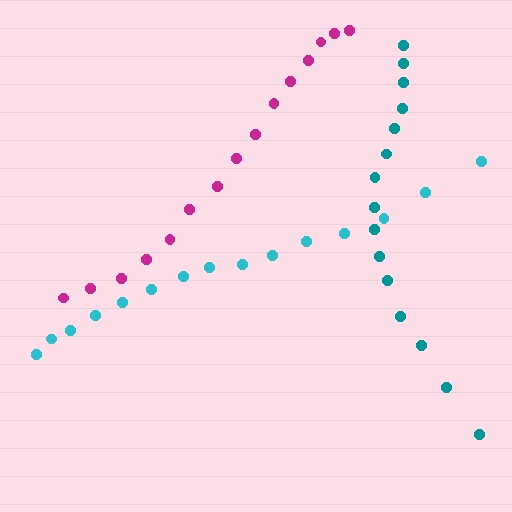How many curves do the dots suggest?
There are 3 distinct paths.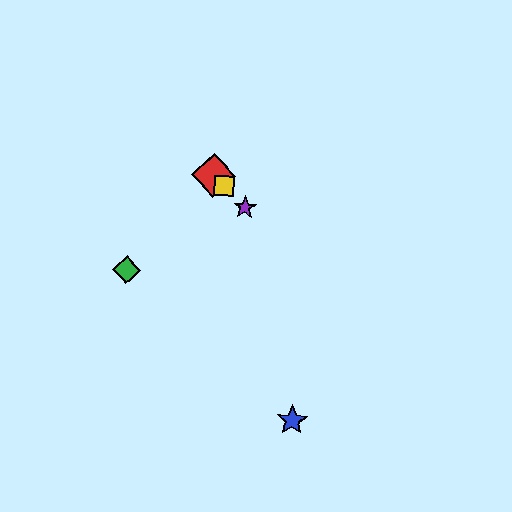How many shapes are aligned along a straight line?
3 shapes (the red diamond, the yellow square, the purple star) are aligned along a straight line.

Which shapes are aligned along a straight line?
The red diamond, the yellow square, the purple star are aligned along a straight line.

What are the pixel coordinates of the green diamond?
The green diamond is at (127, 270).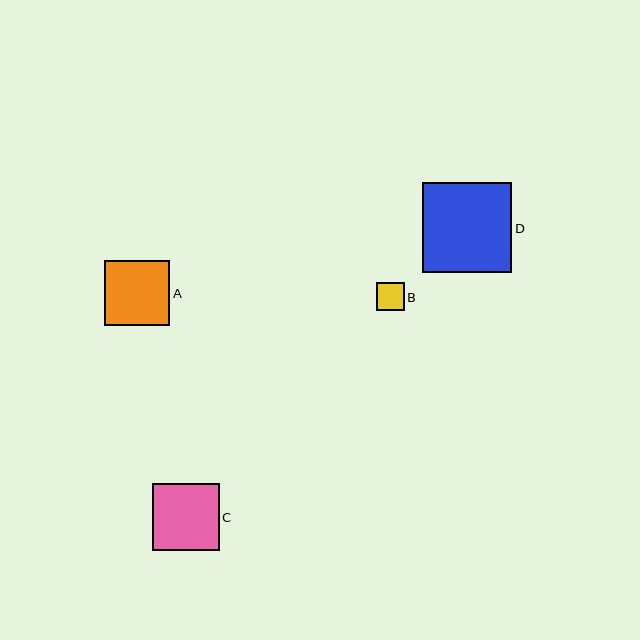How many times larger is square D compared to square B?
Square D is approximately 3.2 times the size of square B.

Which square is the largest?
Square D is the largest with a size of approximately 89 pixels.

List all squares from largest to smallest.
From largest to smallest: D, C, A, B.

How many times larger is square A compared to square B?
Square A is approximately 2.3 times the size of square B.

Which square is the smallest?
Square B is the smallest with a size of approximately 28 pixels.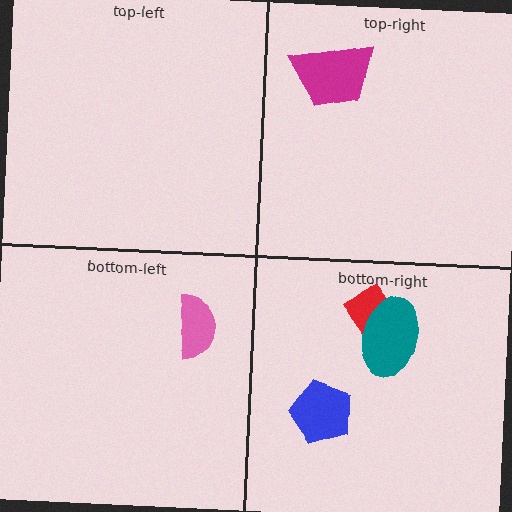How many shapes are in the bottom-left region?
1.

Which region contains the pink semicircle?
The bottom-left region.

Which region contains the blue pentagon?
The bottom-right region.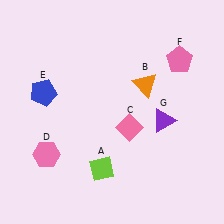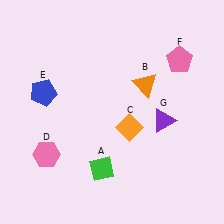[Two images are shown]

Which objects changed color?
A changed from lime to green. C changed from pink to orange.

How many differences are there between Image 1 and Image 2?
There are 2 differences between the two images.